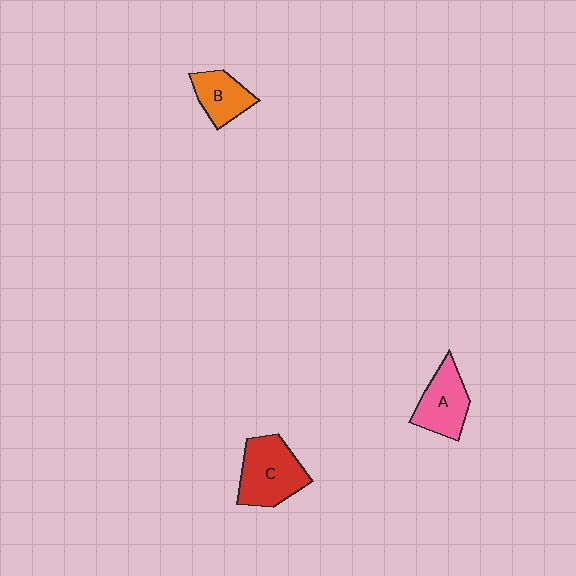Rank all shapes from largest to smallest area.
From largest to smallest: C (red), A (pink), B (orange).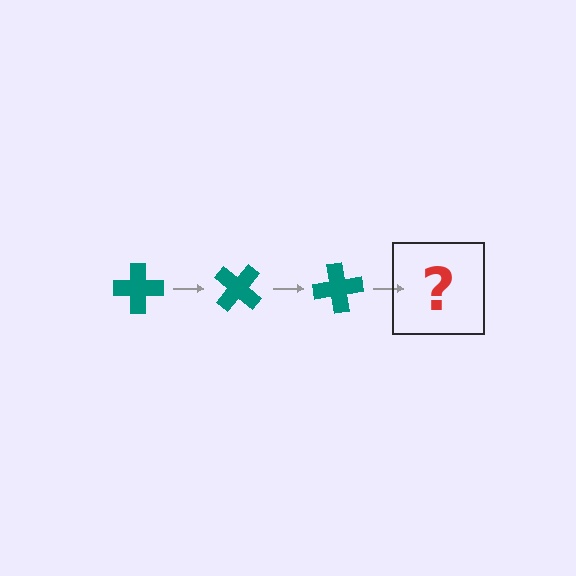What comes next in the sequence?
The next element should be a teal cross rotated 120 degrees.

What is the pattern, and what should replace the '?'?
The pattern is that the cross rotates 40 degrees each step. The '?' should be a teal cross rotated 120 degrees.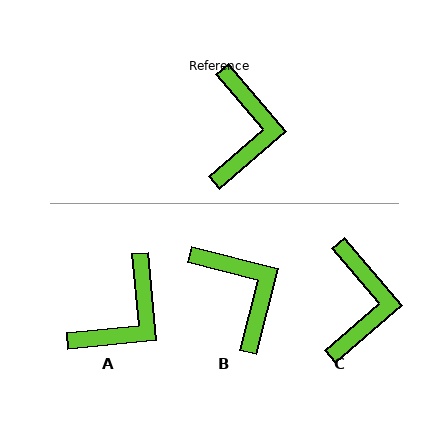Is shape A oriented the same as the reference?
No, it is off by about 35 degrees.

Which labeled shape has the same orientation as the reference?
C.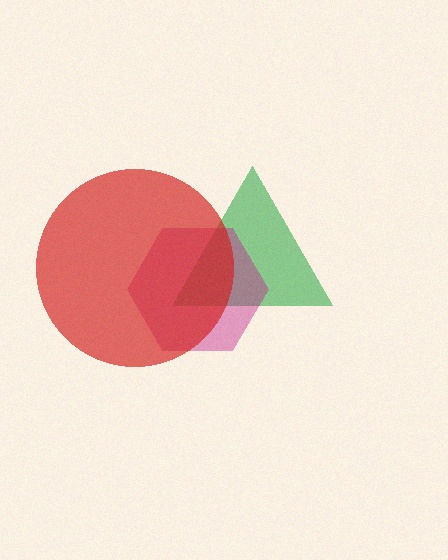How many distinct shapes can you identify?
There are 3 distinct shapes: a green triangle, a magenta hexagon, a red circle.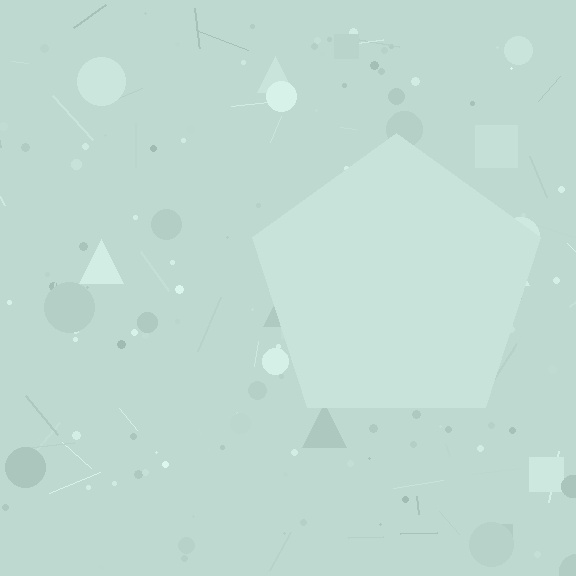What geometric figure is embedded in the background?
A pentagon is embedded in the background.